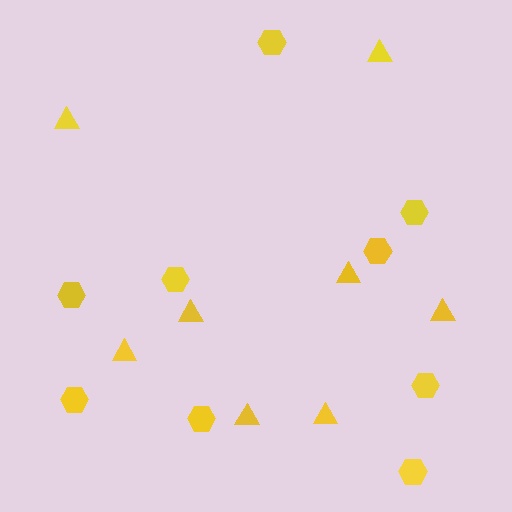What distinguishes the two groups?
There are 2 groups: one group of triangles (8) and one group of hexagons (9).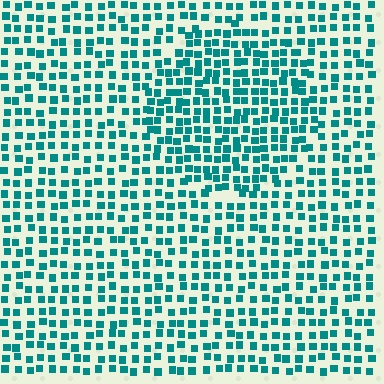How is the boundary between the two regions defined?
The boundary is defined by a change in element density (approximately 1.5x ratio). All elements are the same color, size, and shape.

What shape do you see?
I see a circle.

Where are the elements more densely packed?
The elements are more densely packed inside the circle boundary.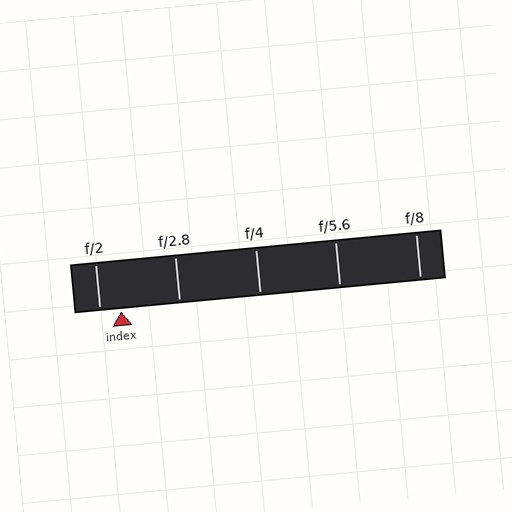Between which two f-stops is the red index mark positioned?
The index mark is between f/2 and f/2.8.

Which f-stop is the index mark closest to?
The index mark is closest to f/2.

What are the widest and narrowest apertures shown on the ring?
The widest aperture shown is f/2 and the narrowest is f/8.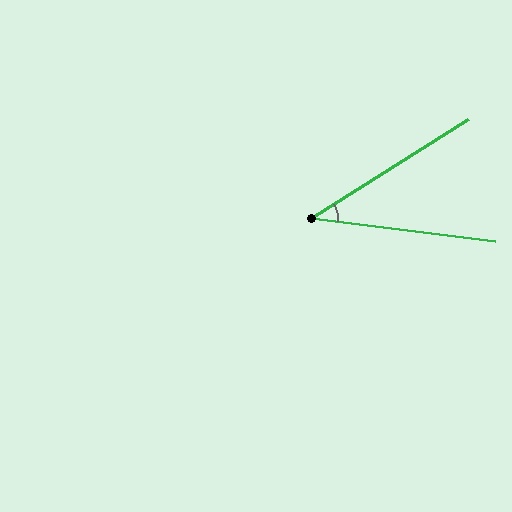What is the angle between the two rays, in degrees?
Approximately 39 degrees.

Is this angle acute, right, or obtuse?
It is acute.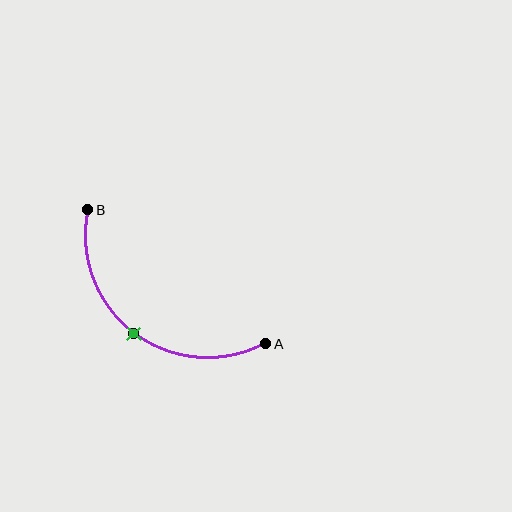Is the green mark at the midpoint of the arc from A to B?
Yes. The green mark lies on the arc at equal arc-length from both A and B — it is the arc midpoint.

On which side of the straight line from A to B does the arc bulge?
The arc bulges below and to the left of the straight line connecting A and B.